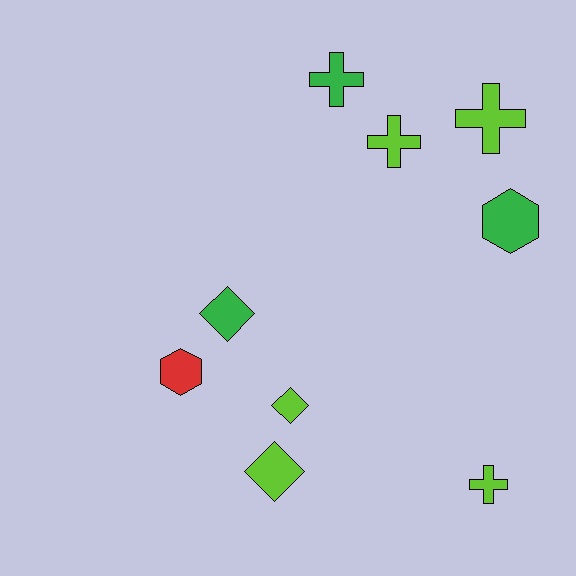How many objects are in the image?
There are 9 objects.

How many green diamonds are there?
There is 1 green diamond.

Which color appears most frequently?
Lime, with 5 objects.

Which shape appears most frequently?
Cross, with 4 objects.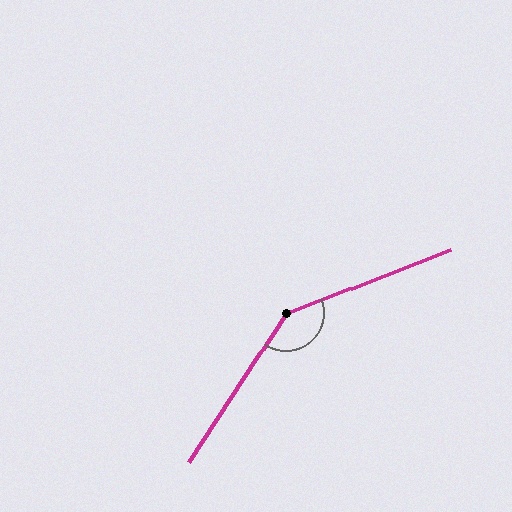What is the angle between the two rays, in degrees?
Approximately 144 degrees.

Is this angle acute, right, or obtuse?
It is obtuse.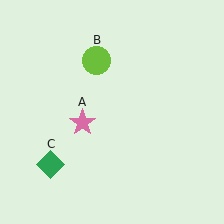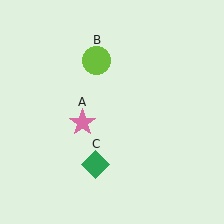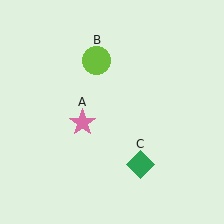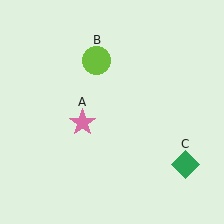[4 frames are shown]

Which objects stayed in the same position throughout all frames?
Pink star (object A) and lime circle (object B) remained stationary.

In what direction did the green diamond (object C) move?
The green diamond (object C) moved right.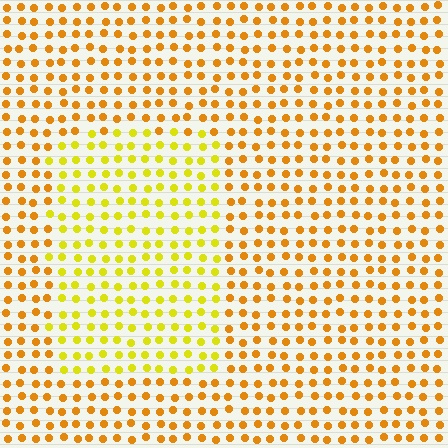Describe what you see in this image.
The image is filled with small orange elements in a uniform arrangement. A rectangle-shaped region is visible where the elements are tinted to a slightly different hue, forming a subtle color boundary.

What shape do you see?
I see a rectangle.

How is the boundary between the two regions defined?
The boundary is defined purely by a slight shift in hue (about 28 degrees). Spacing, size, and orientation are identical on both sides.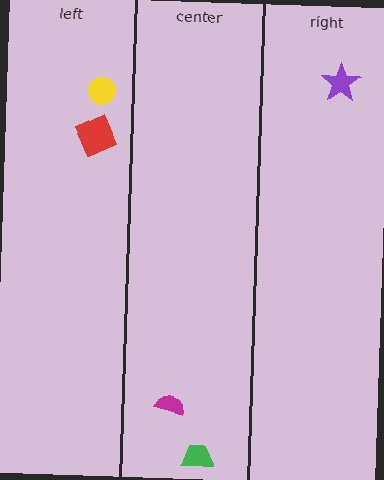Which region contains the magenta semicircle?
The center region.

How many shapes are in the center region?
2.